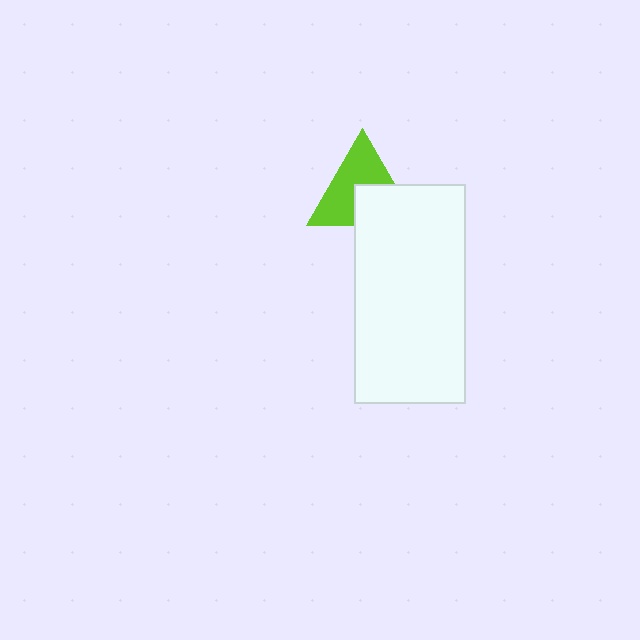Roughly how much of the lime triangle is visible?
About half of it is visible (roughly 59%).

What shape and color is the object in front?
The object in front is a white rectangle.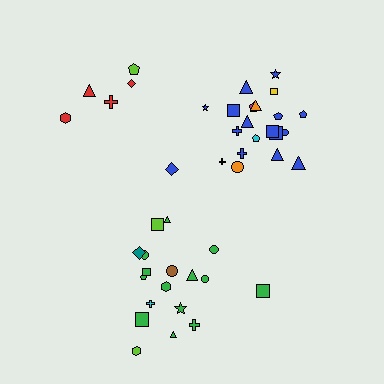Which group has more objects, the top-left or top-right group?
The top-right group.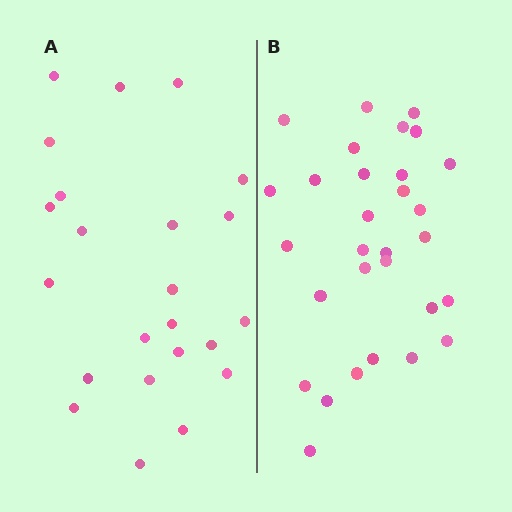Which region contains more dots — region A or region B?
Region B (the right region) has more dots.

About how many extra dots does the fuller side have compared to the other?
Region B has roughly 8 or so more dots than region A.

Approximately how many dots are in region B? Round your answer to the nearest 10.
About 30 dots.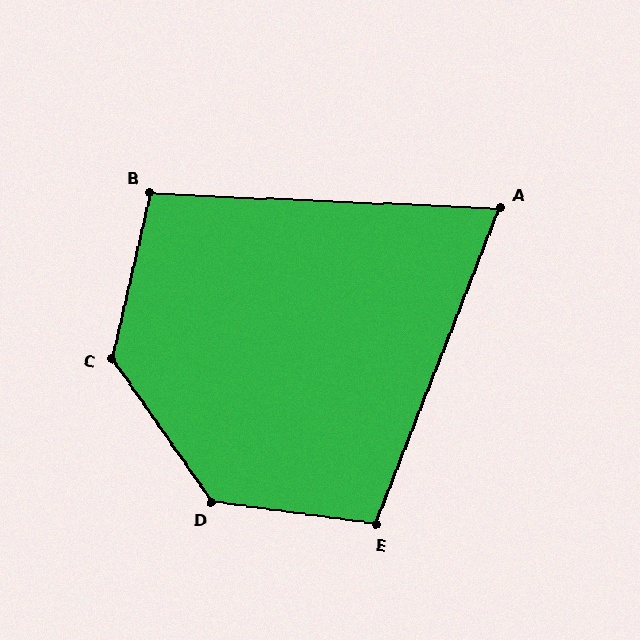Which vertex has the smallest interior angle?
A, at approximately 71 degrees.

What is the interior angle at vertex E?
Approximately 104 degrees (obtuse).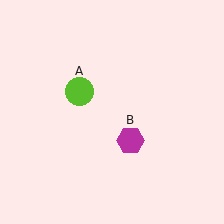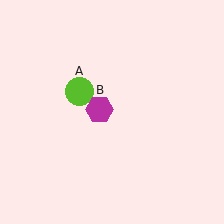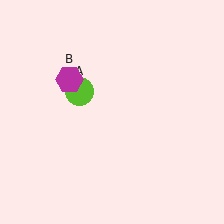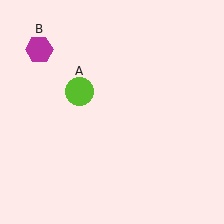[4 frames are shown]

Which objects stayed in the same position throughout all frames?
Lime circle (object A) remained stationary.